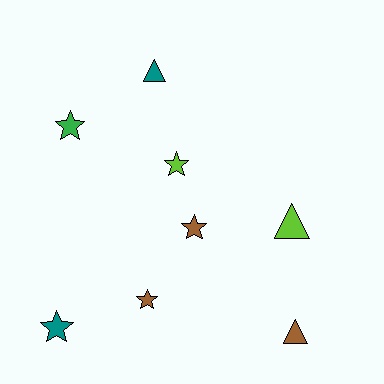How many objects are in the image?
There are 8 objects.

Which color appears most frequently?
Brown, with 3 objects.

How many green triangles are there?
There are no green triangles.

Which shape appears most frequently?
Star, with 5 objects.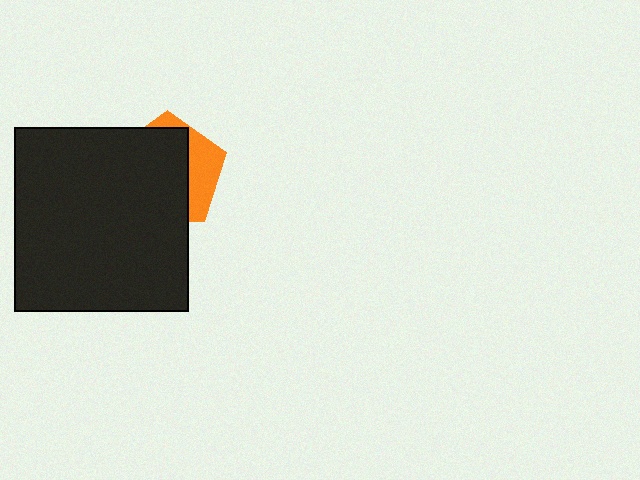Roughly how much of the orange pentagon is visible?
A small part of it is visible (roughly 30%).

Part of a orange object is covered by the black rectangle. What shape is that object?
It is a pentagon.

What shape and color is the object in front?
The object in front is a black rectangle.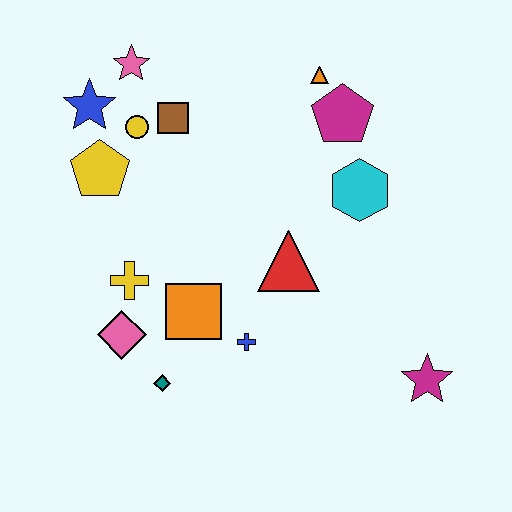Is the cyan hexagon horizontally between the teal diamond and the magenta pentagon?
No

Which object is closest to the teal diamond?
The pink diamond is closest to the teal diamond.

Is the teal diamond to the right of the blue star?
Yes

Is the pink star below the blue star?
No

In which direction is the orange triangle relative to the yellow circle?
The orange triangle is to the right of the yellow circle.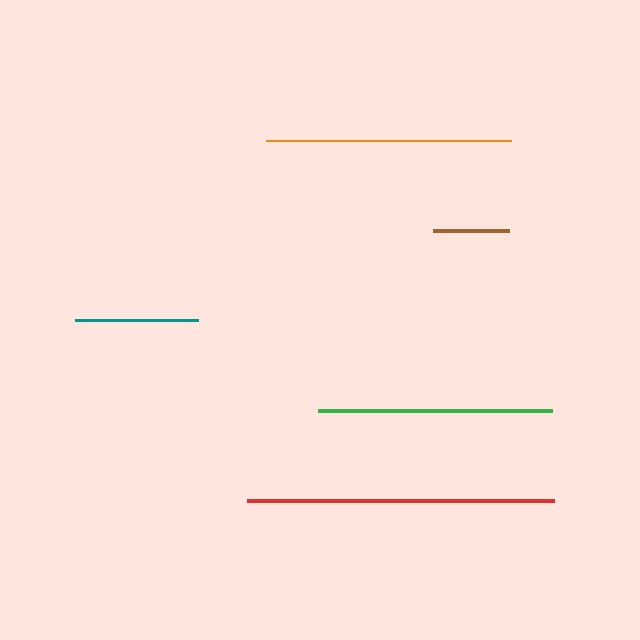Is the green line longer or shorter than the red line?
The red line is longer than the green line.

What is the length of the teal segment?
The teal segment is approximately 123 pixels long.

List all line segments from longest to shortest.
From longest to shortest: red, orange, green, teal, brown.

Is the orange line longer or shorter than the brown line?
The orange line is longer than the brown line.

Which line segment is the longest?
The red line is the longest at approximately 307 pixels.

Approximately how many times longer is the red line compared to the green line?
The red line is approximately 1.3 times the length of the green line.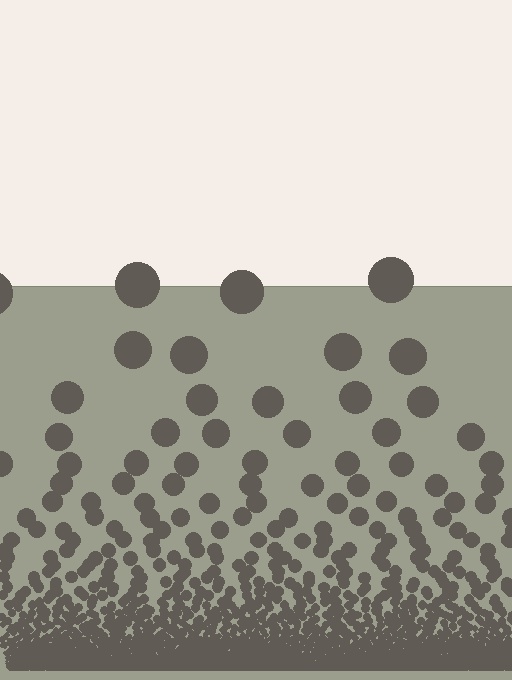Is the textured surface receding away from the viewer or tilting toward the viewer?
The surface appears to tilt toward the viewer. Texture elements get larger and sparser toward the top.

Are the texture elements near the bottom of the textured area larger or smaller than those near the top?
Smaller. The gradient is inverted — elements near the bottom are smaller and denser.